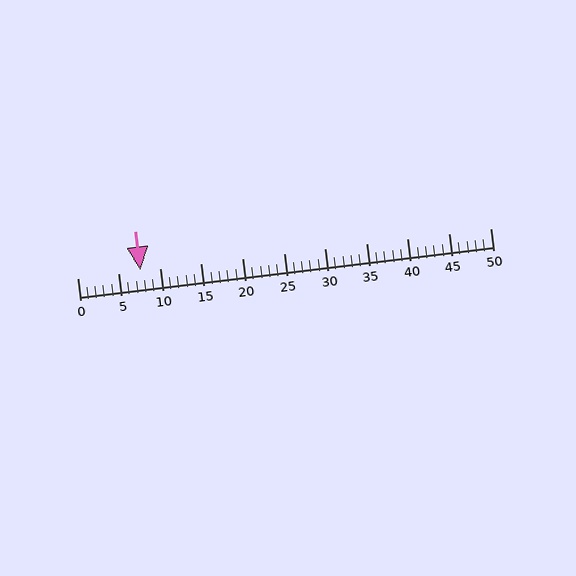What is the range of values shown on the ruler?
The ruler shows values from 0 to 50.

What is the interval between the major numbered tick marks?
The major tick marks are spaced 5 units apart.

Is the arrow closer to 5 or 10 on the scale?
The arrow is closer to 10.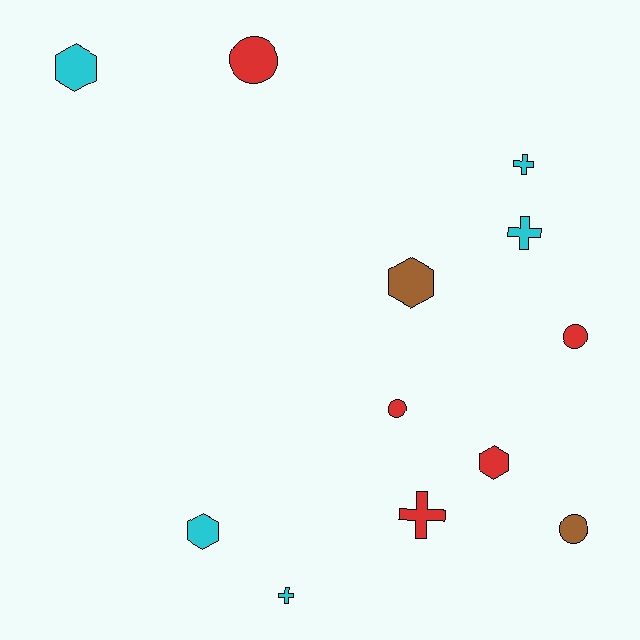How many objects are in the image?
There are 12 objects.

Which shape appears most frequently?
Cross, with 4 objects.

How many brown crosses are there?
There are no brown crosses.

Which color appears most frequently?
Red, with 5 objects.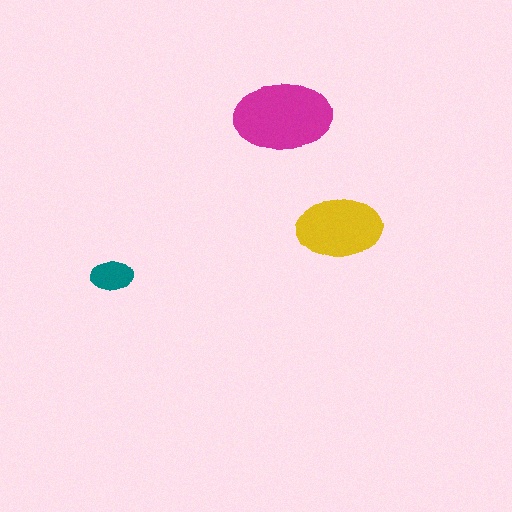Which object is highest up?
The magenta ellipse is topmost.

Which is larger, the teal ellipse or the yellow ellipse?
The yellow one.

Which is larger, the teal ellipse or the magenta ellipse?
The magenta one.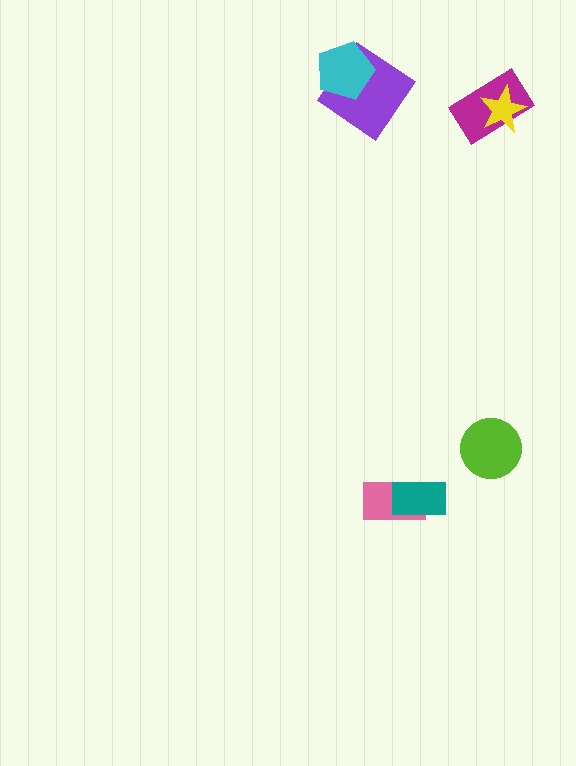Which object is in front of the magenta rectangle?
The yellow star is in front of the magenta rectangle.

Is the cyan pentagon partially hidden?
No, no other shape covers it.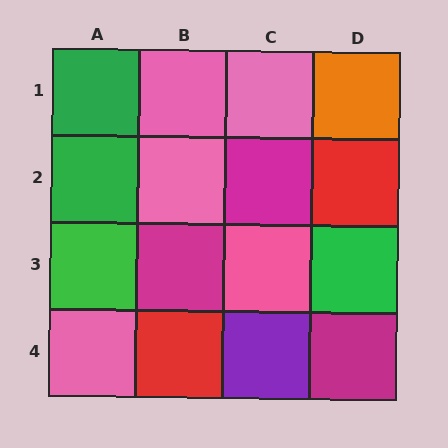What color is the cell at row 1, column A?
Green.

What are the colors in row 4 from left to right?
Pink, red, purple, magenta.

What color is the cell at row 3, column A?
Green.